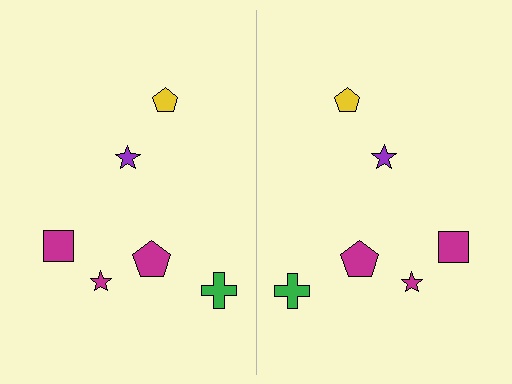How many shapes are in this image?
There are 12 shapes in this image.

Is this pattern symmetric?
Yes, this pattern has bilateral (reflection) symmetry.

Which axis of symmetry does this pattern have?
The pattern has a vertical axis of symmetry running through the center of the image.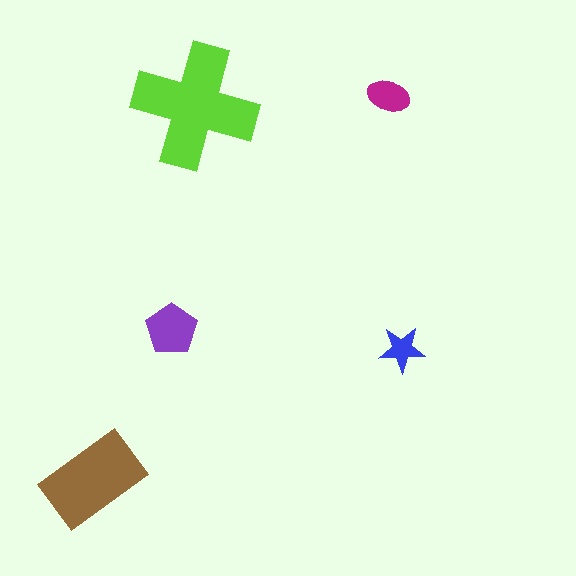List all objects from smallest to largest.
The blue star, the magenta ellipse, the purple pentagon, the brown rectangle, the lime cross.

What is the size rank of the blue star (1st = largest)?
5th.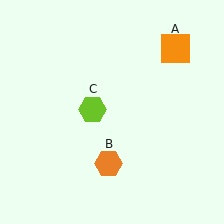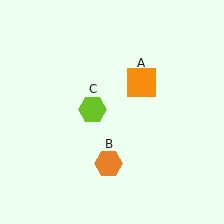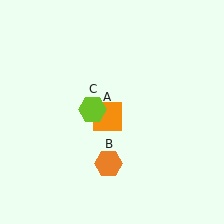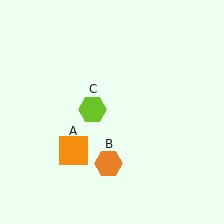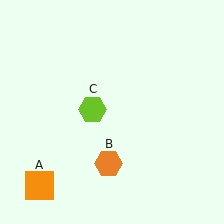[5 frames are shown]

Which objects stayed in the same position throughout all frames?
Orange hexagon (object B) and lime hexagon (object C) remained stationary.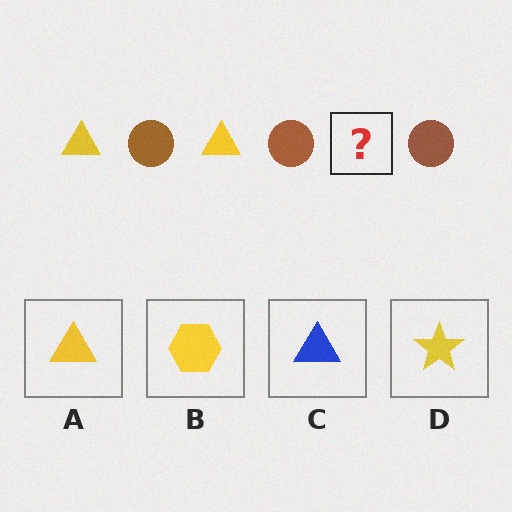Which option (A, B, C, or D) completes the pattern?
A.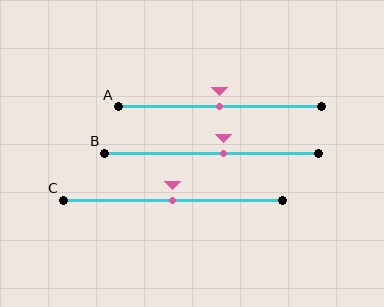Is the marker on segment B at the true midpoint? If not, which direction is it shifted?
No, the marker on segment B is shifted to the right by about 6% of the segment length.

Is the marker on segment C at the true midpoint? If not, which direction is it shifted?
Yes, the marker on segment C is at the true midpoint.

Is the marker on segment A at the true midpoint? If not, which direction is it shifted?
Yes, the marker on segment A is at the true midpoint.